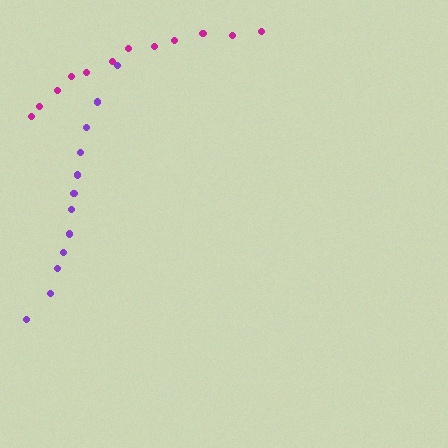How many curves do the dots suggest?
There are 2 distinct paths.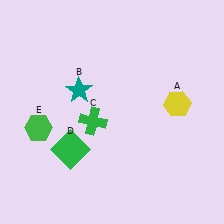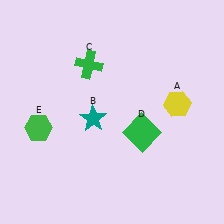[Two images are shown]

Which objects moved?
The objects that moved are: the teal star (B), the green cross (C), the green square (D).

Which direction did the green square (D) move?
The green square (D) moved right.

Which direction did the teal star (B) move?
The teal star (B) moved down.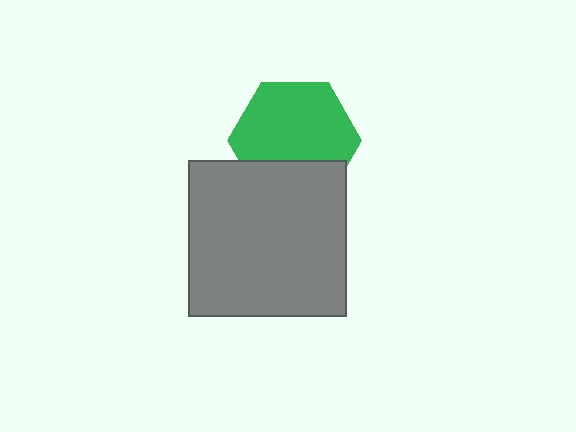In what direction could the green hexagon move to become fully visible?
The green hexagon could move up. That would shift it out from behind the gray rectangle entirely.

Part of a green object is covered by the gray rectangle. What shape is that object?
It is a hexagon.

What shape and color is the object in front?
The object in front is a gray rectangle.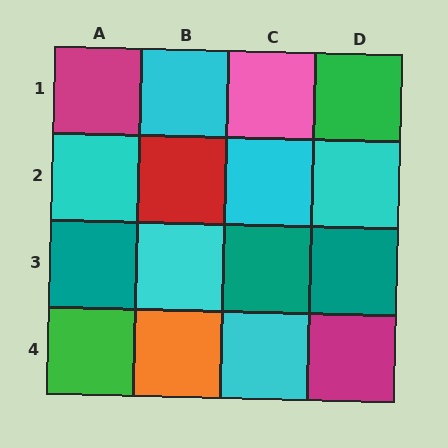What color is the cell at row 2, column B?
Red.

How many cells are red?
1 cell is red.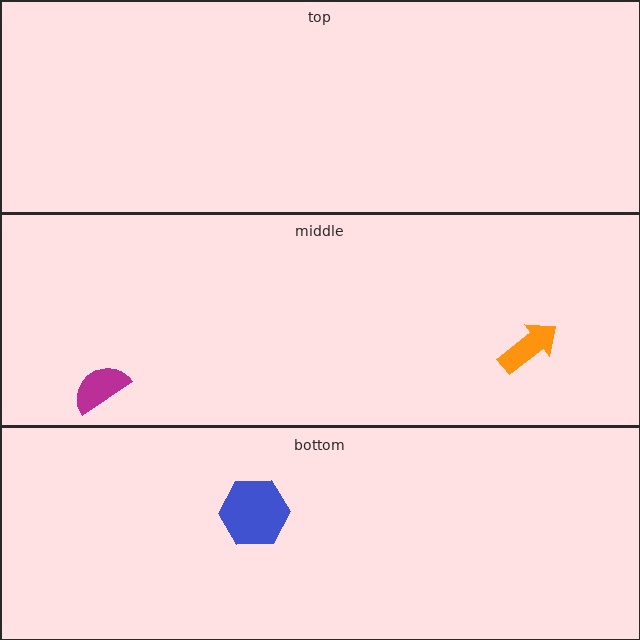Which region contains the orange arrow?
The middle region.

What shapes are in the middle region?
The magenta semicircle, the orange arrow.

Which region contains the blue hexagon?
The bottom region.